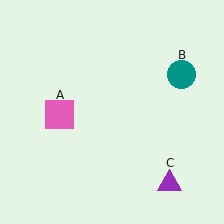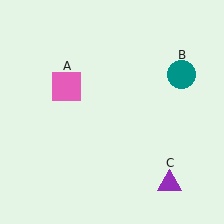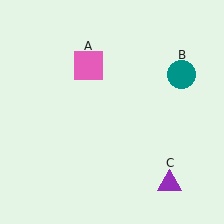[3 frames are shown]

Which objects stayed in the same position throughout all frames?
Teal circle (object B) and purple triangle (object C) remained stationary.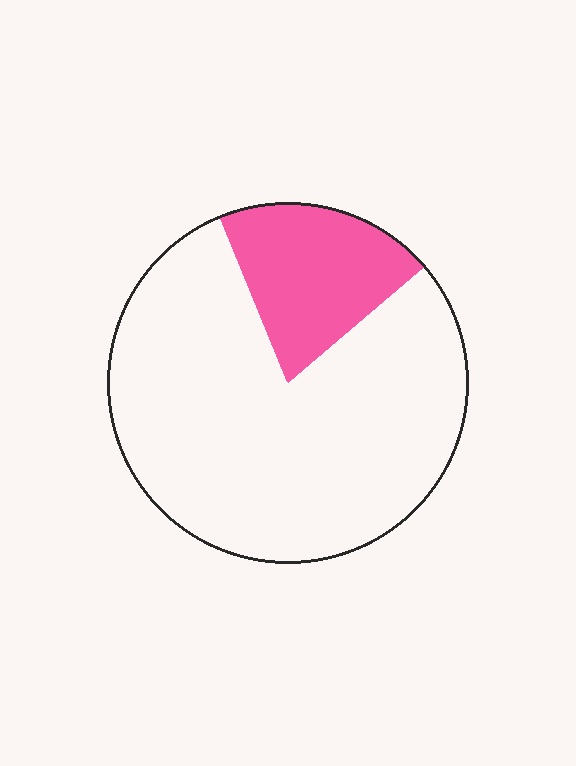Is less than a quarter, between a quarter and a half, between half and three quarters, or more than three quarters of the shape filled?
Less than a quarter.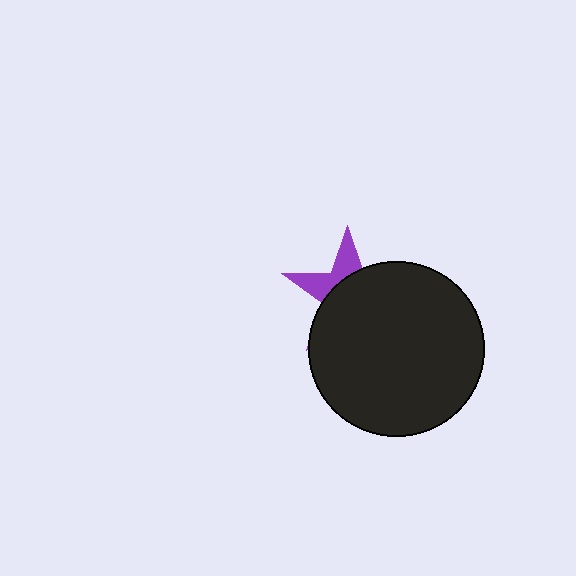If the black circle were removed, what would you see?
You would see the complete purple star.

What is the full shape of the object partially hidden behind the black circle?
The partially hidden object is a purple star.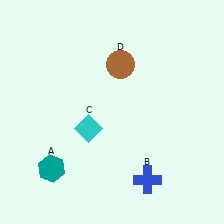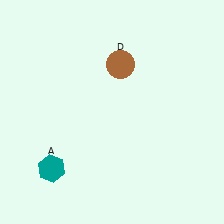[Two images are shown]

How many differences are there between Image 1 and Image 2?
There are 2 differences between the two images.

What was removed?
The cyan diamond (C), the blue cross (B) were removed in Image 2.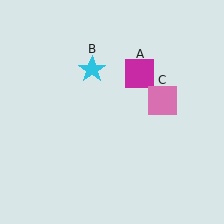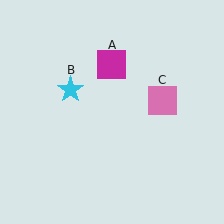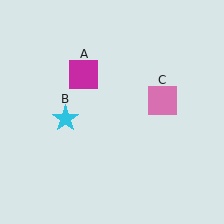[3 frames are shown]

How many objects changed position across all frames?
2 objects changed position: magenta square (object A), cyan star (object B).